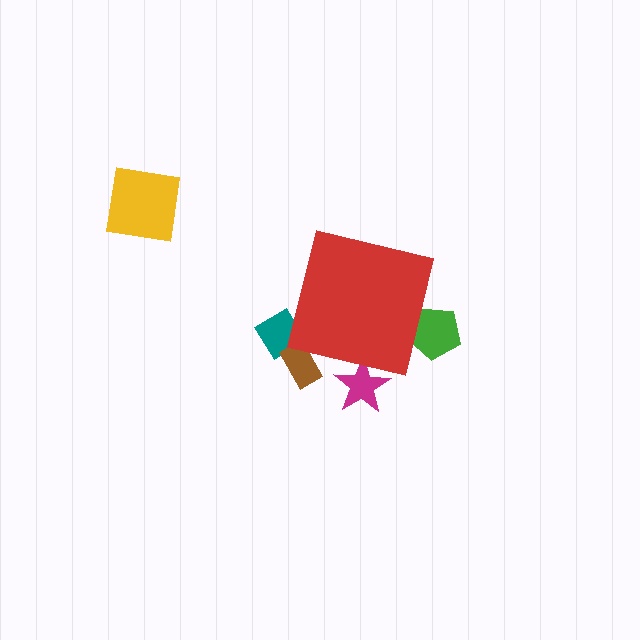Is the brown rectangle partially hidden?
Yes, the brown rectangle is partially hidden behind the red square.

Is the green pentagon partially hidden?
Yes, the green pentagon is partially hidden behind the red square.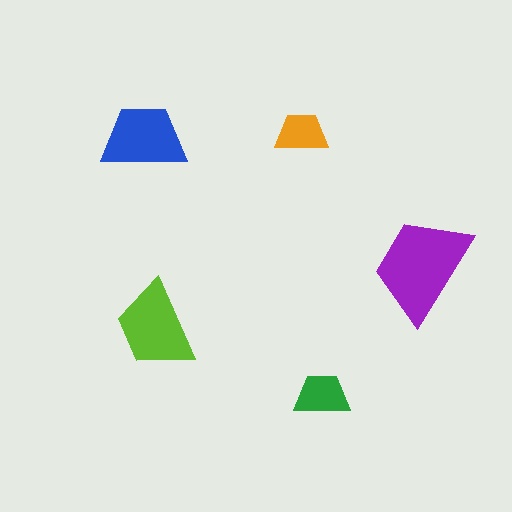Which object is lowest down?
The green trapezoid is bottommost.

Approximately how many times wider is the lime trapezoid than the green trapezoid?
About 1.5 times wider.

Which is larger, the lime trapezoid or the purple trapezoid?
The purple one.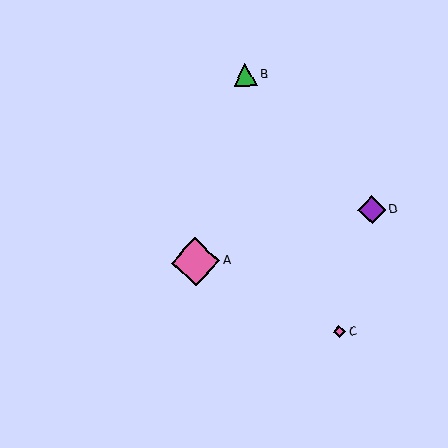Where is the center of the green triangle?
The center of the green triangle is at (245, 75).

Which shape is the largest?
The pink diamond (labeled A) is the largest.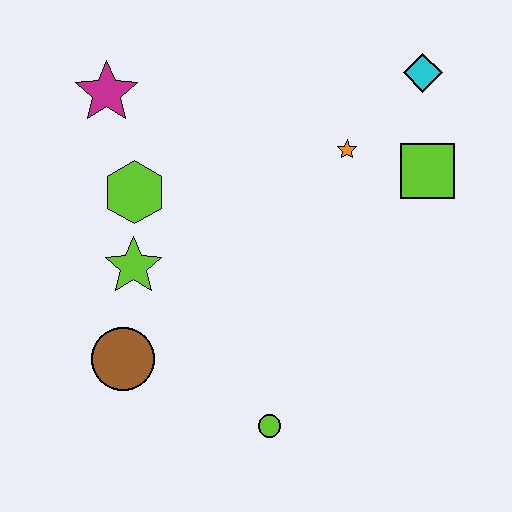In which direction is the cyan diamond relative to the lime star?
The cyan diamond is to the right of the lime star.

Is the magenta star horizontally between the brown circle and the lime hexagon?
No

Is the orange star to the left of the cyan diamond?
Yes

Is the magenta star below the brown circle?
No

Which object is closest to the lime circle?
The brown circle is closest to the lime circle.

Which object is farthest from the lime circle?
The cyan diamond is farthest from the lime circle.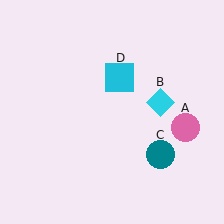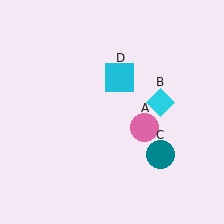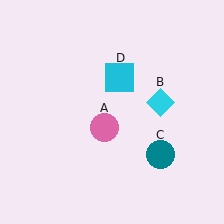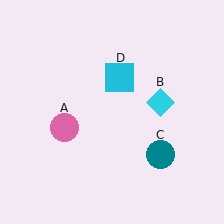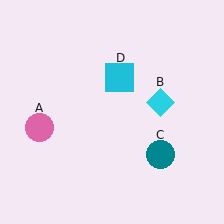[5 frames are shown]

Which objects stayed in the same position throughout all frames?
Cyan diamond (object B) and teal circle (object C) and cyan square (object D) remained stationary.